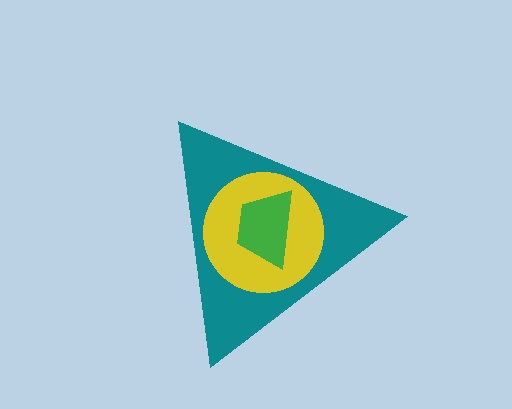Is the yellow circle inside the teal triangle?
Yes.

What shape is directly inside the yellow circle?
The green trapezoid.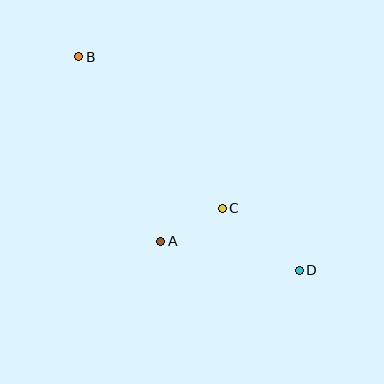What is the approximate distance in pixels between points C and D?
The distance between C and D is approximately 99 pixels.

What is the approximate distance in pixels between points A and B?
The distance between A and B is approximately 202 pixels.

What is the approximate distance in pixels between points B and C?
The distance between B and C is approximately 209 pixels.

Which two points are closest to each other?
Points A and C are closest to each other.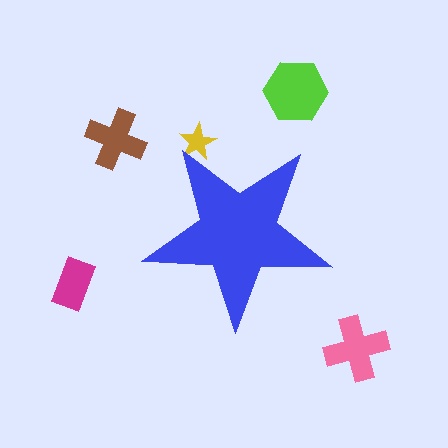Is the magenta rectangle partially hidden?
No, the magenta rectangle is fully visible.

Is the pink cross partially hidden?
No, the pink cross is fully visible.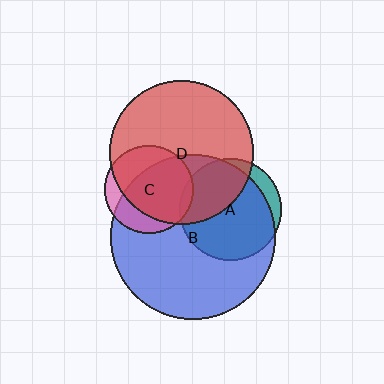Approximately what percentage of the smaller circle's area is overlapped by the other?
Approximately 85%.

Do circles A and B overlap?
Yes.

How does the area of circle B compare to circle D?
Approximately 1.3 times.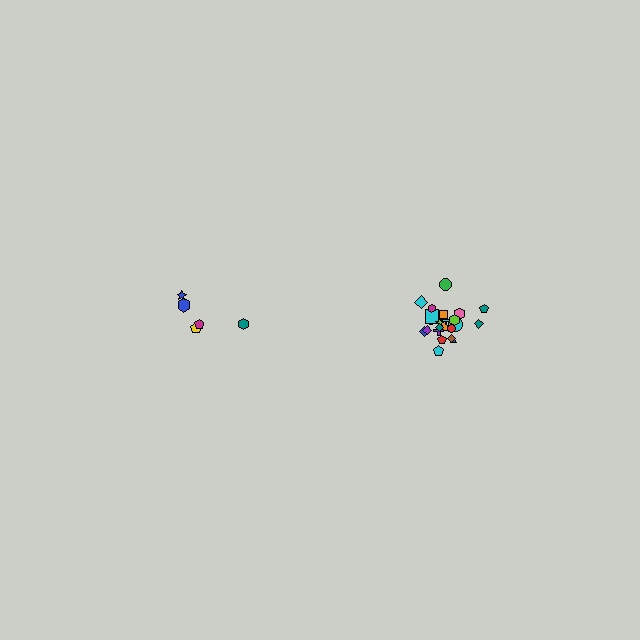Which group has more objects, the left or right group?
The right group.